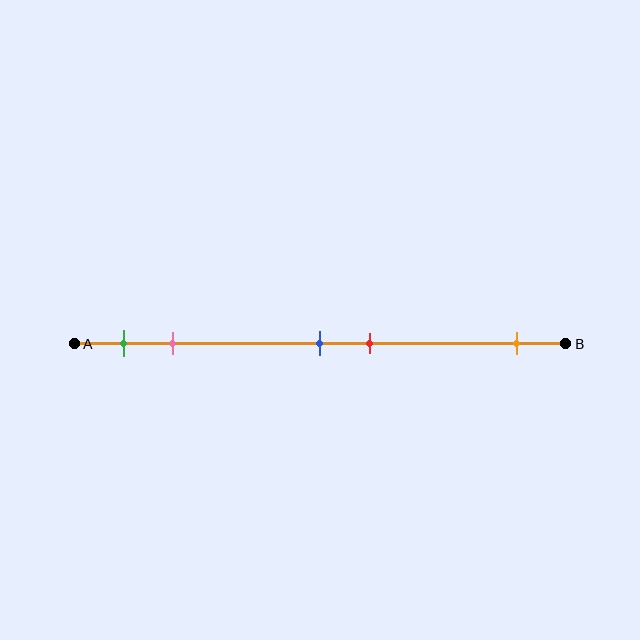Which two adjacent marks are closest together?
The blue and red marks are the closest adjacent pair.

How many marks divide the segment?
There are 5 marks dividing the segment.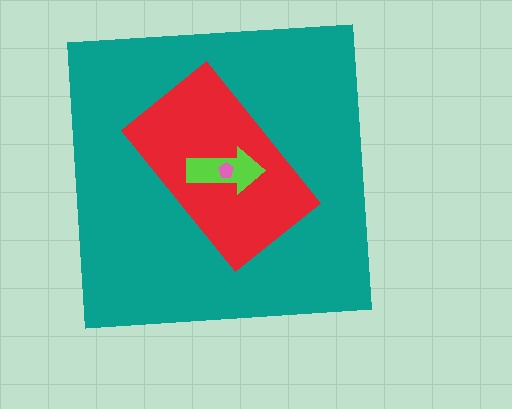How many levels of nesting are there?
4.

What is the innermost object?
The pink pentagon.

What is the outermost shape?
The teal square.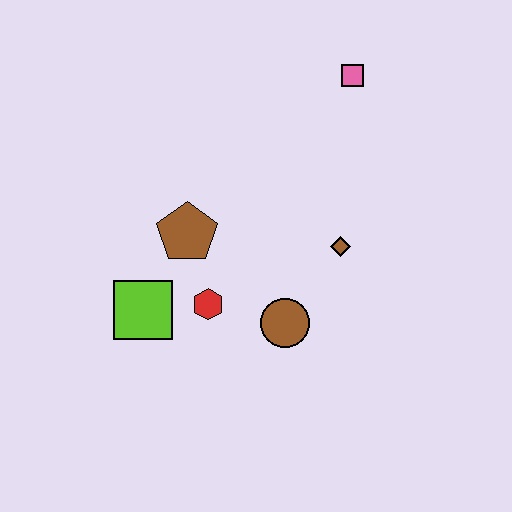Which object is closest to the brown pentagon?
The red hexagon is closest to the brown pentagon.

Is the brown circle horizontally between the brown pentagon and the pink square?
Yes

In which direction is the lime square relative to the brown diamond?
The lime square is to the left of the brown diamond.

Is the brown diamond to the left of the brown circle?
No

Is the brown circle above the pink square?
No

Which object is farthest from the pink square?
The lime square is farthest from the pink square.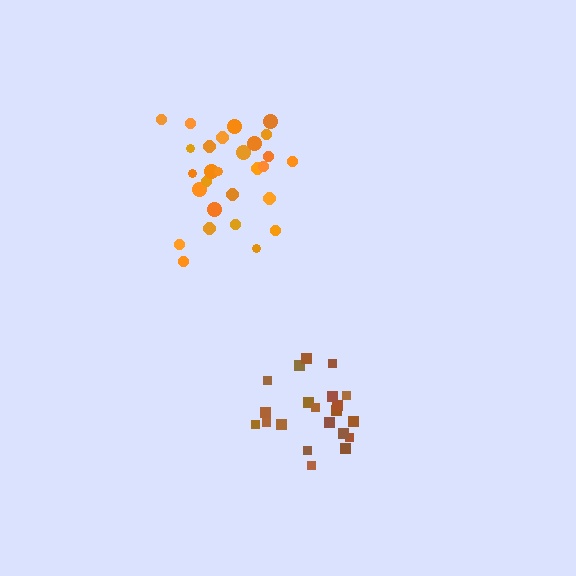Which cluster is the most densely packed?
Brown.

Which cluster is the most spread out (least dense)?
Orange.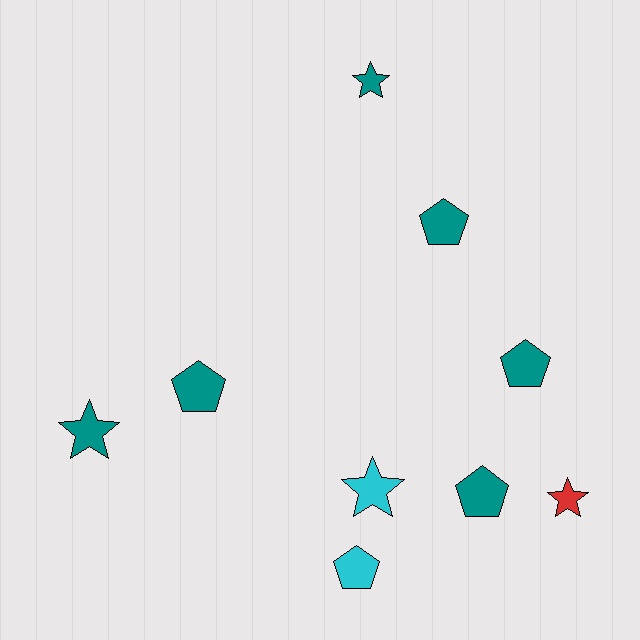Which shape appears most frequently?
Pentagon, with 5 objects.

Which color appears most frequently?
Teal, with 6 objects.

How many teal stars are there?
There are 2 teal stars.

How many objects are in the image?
There are 9 objects.